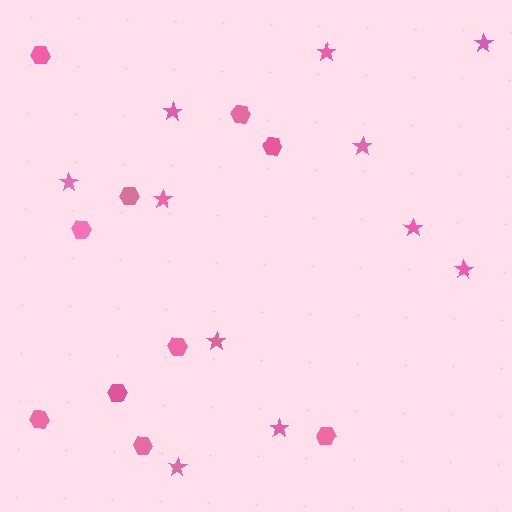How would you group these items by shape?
There are 2 groups: one group of stars (11) and one group of hexagons (10).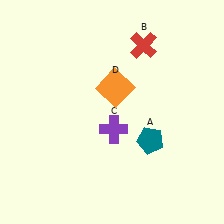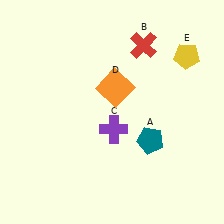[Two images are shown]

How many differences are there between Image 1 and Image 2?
There is 1 difference between the two images.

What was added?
A yellow pentagon (E) was added in Image 2.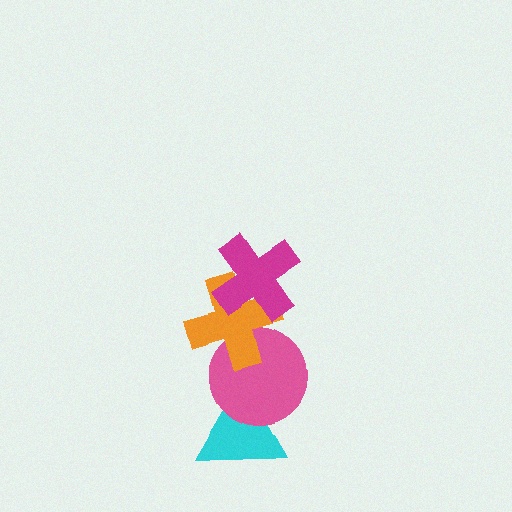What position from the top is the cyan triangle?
The cyan triangle is 4th from the top.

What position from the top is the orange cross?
The orange cross is 2nd from the top.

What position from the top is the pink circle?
The pink circle is 3rd from the top.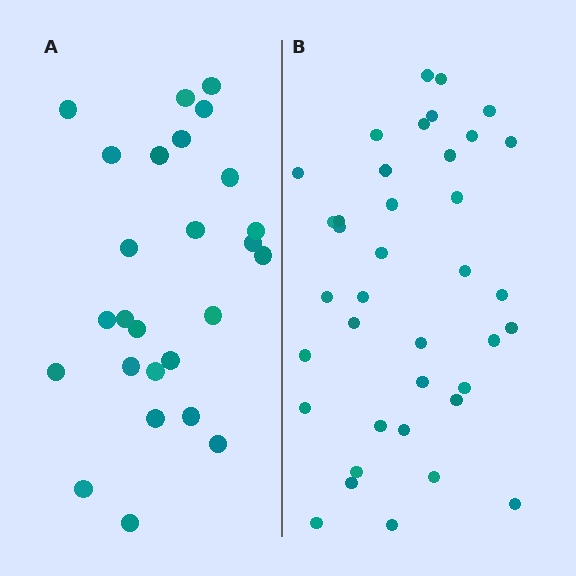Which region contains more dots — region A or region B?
Region B (the right region) has more dots.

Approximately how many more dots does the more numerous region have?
Region B has roughly 12 or so more dots than region A.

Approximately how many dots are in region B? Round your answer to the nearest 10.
About 40 dots. (The exact count is 38, which rounds to 40.)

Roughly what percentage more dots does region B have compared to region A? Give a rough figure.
About 45% more.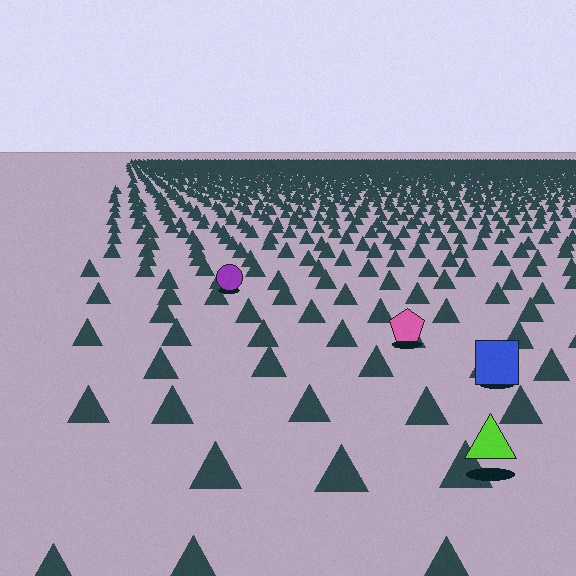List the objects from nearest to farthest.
From nearest to farthest: the lime triangle, the blue square, the pink pentagon, the purple circle.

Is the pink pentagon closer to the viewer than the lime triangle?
No. The lime triangle is closer — you can tell from the texture gradient: the ground texture is coarser near it.